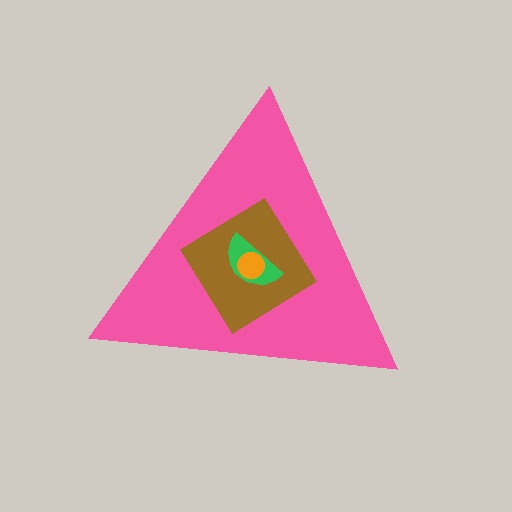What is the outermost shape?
The pink triangle.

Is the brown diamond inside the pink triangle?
Yes.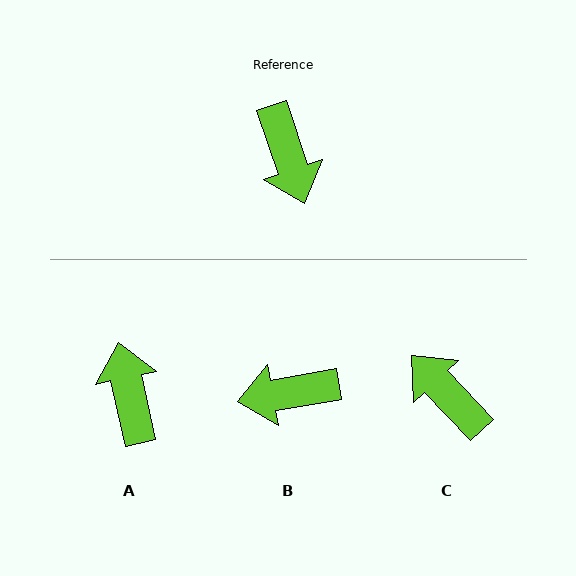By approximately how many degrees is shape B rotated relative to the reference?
Approximately 99 degrees clockwise.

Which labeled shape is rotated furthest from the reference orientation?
A, about 174 degrees away.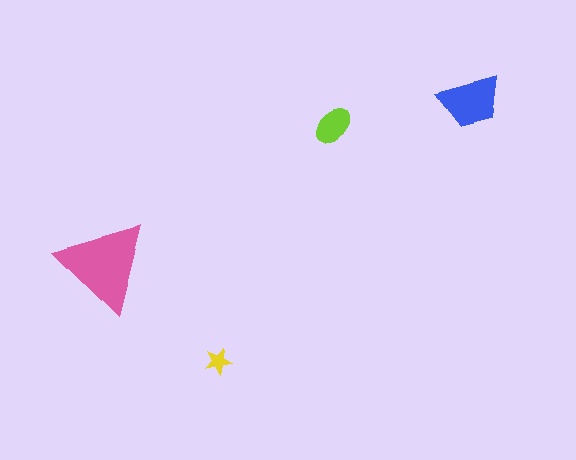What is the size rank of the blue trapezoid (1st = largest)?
2nd.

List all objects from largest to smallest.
The pink triangle, the blue trapezoid, the lime ellipse, the yellow star.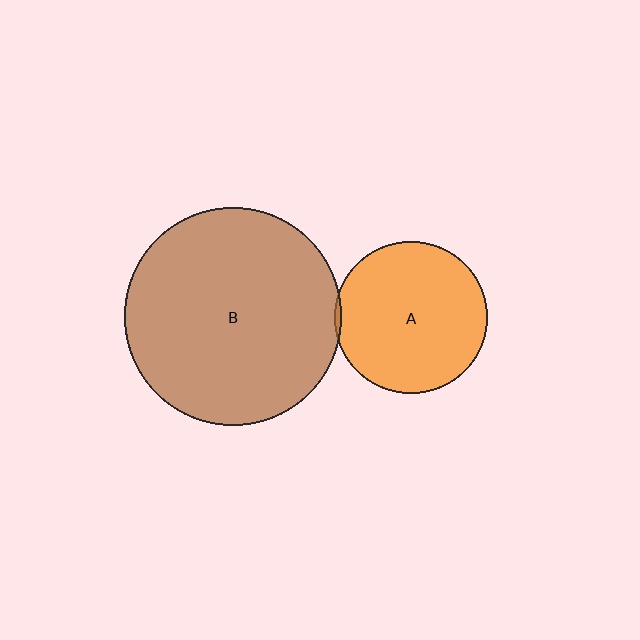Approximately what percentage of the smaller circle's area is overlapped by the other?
Approximately 5%.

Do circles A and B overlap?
Yes.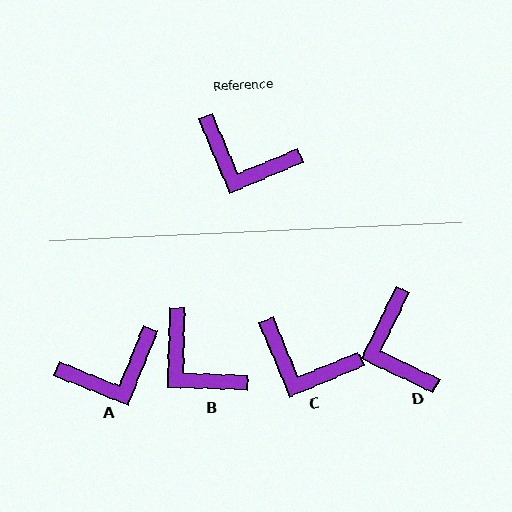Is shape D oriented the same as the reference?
No, it is off by about 48 degrees.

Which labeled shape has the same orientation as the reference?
C.